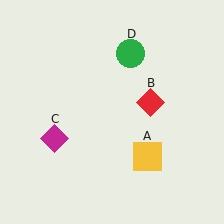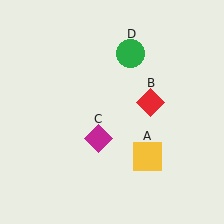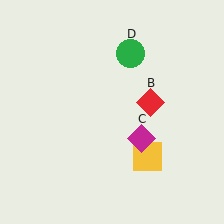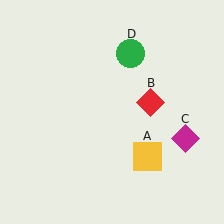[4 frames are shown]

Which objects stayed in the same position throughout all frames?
Yellow square (object A) and red diamond (object B) and green circle (object D) remained stationary.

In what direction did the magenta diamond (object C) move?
The magenta diamond (object C) moved right.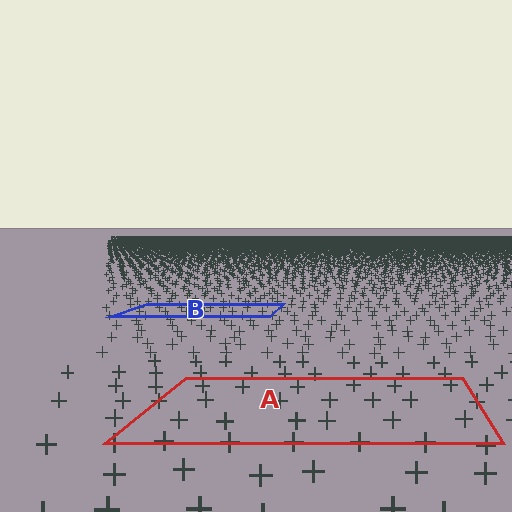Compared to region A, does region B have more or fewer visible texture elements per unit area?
Region B has more texture elements per unit area — they are packed more densely because it is farther away.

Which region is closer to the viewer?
Region A is closer. The texture elements there are larger and more spread out.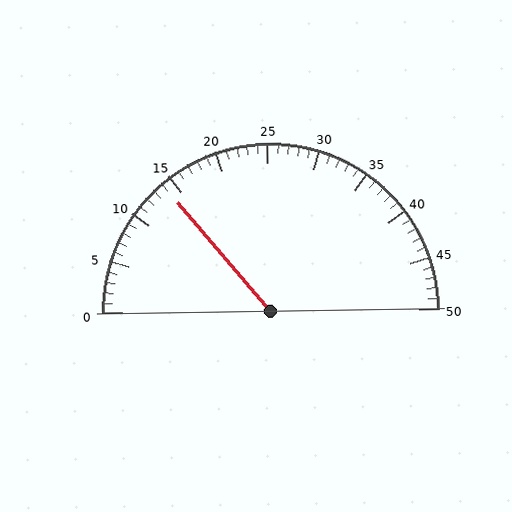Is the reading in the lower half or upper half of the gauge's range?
The reading is in the lower half of the range (0 to 50).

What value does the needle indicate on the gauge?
The needle indicates approximately 14.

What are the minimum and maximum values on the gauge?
The gauge ranges from 0 to 50.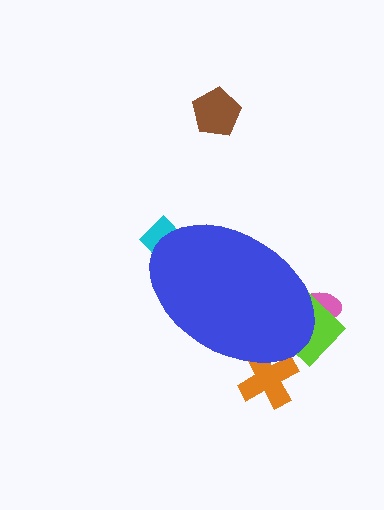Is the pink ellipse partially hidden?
Yes, the pink ellipse is partially hidden behind the blue ellipse.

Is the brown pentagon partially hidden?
No, the brown pentagon is fully visible.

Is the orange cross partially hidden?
Yes, the orange cross is partially hidden behind the blue ellipse.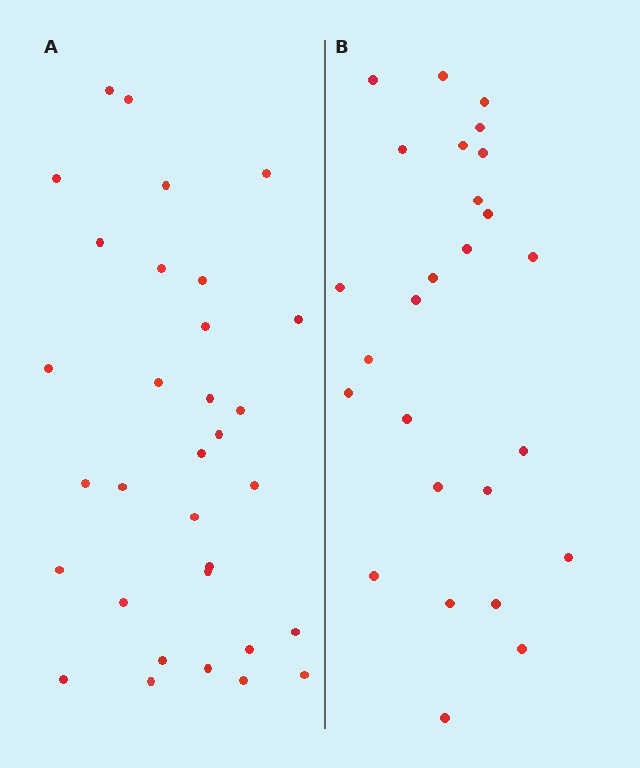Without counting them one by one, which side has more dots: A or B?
Region A (the left region) has more dots.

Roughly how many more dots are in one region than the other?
Region A has about 6 more dots than region B.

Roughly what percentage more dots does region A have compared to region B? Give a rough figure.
About 25% more.